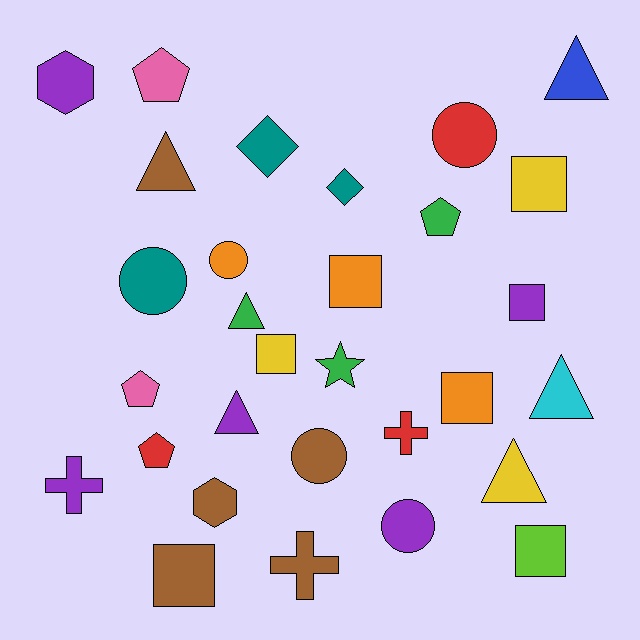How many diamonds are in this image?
There are 2 diamonds.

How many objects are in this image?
There are 30 objects.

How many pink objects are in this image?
There are 2 pink objects.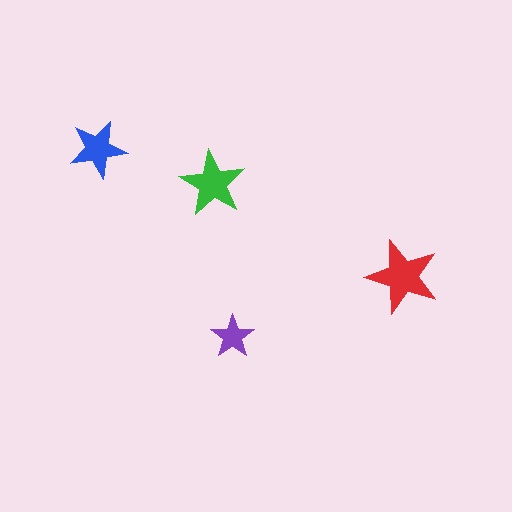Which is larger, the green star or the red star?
The red one.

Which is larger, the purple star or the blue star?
The blue one.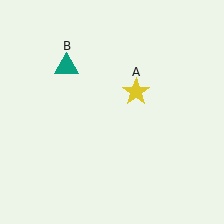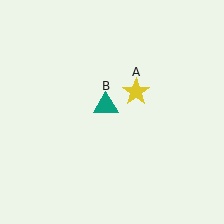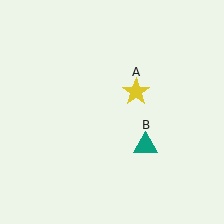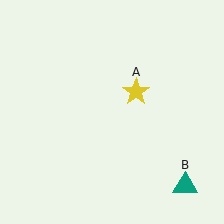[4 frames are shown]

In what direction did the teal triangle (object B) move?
The teal triangle (object B) moved down and to the right.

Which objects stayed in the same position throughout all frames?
Yellow star (object A) remained stationary.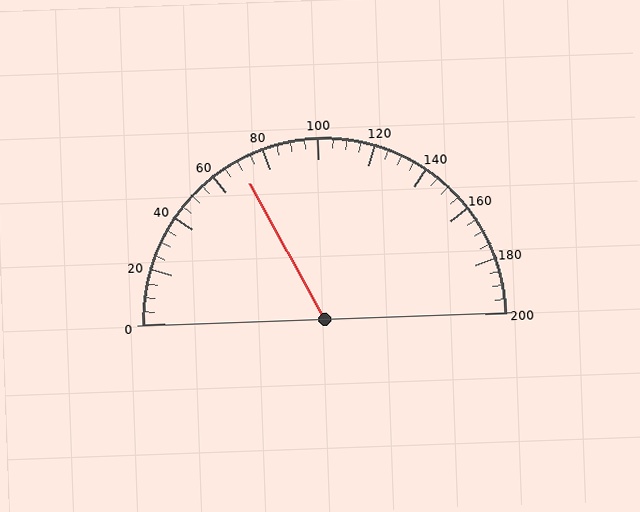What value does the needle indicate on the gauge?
The needle indicates approximately 70.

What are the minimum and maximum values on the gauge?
The gauge ranges from 0 to 200.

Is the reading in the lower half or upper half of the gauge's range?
The reading is in the lower half of the range (0 to 200).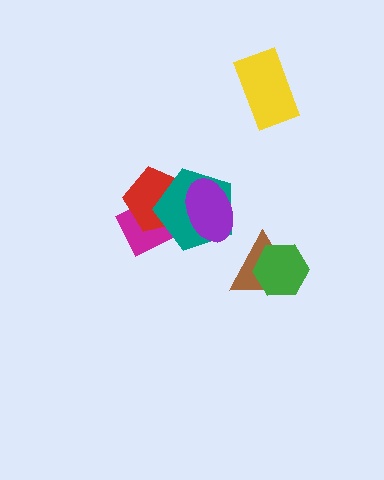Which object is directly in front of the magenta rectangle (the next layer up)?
The red pentagon is directly in front of the magenta rectangle.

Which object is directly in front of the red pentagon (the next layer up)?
The teal pentagon is directly in front of the red pentagon.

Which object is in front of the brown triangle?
The green hexagon is in front of the brown triangle.